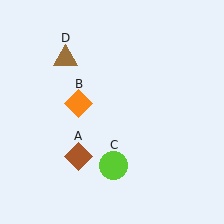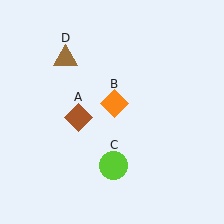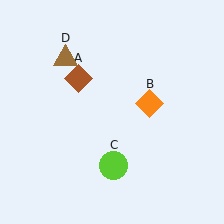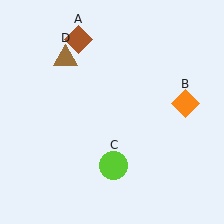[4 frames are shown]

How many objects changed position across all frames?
2 objects changed position: brown diamond (object A), orange diamond (object B).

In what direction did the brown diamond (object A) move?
The brown diamond (object A) moved up.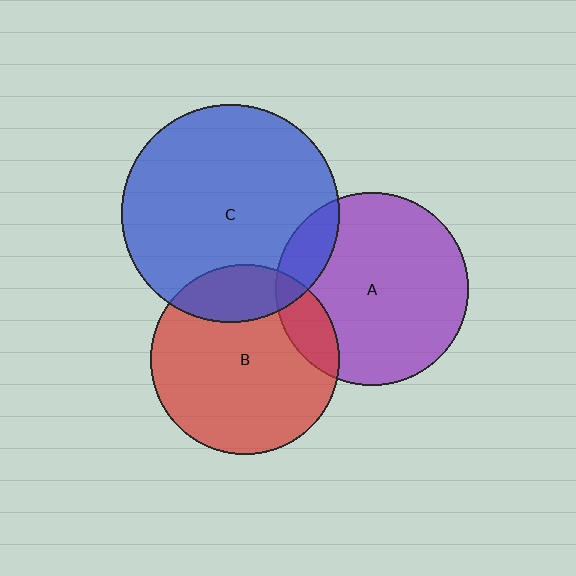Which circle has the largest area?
Circle C (blue).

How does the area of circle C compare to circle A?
Approximately 1.3 times.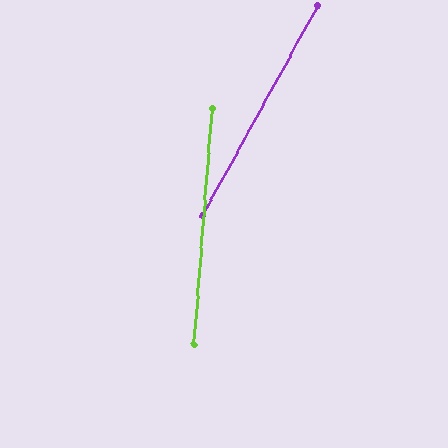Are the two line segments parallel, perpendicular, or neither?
Neither parallel nor perpendicular — they differ by about 24°.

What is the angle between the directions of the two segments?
Approximately 24 degrees.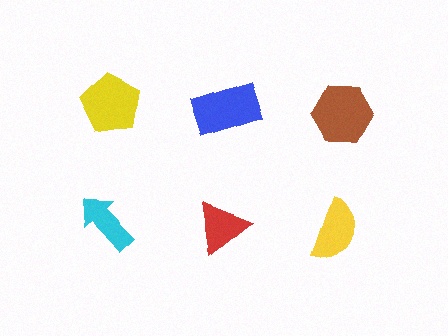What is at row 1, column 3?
A brown hexagon.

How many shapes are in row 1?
3 shapes.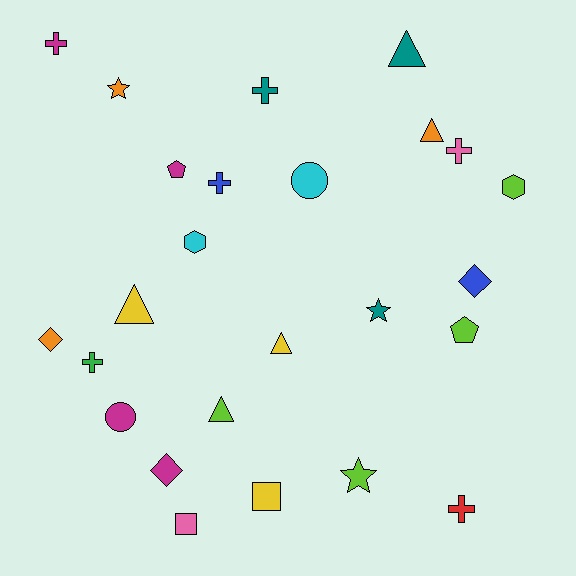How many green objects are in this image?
There is 1 green object.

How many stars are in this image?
There are 3 stars.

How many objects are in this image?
There are 25 objects.